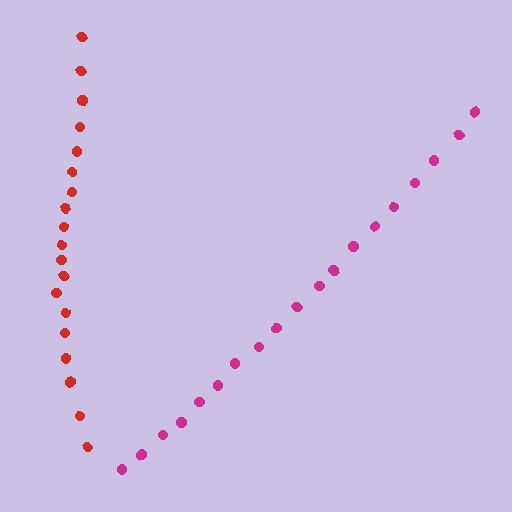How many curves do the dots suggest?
There are 2 distinct paths.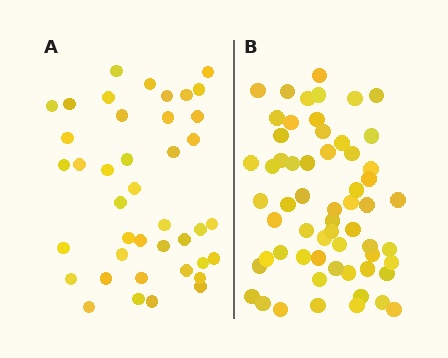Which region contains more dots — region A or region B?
Region B (the right region) has more dots.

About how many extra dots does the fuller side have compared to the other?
Region B has approximately 20 more dots than region A.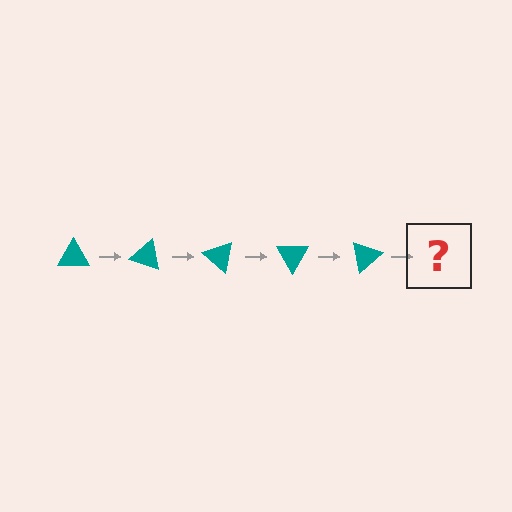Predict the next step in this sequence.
The next step is a teal triangle rotated 100 degrees.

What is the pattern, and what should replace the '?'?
The pattern is that the triangle rotates 20 degrees each step. The '?' should be a teal triangle rotated 100 degrees.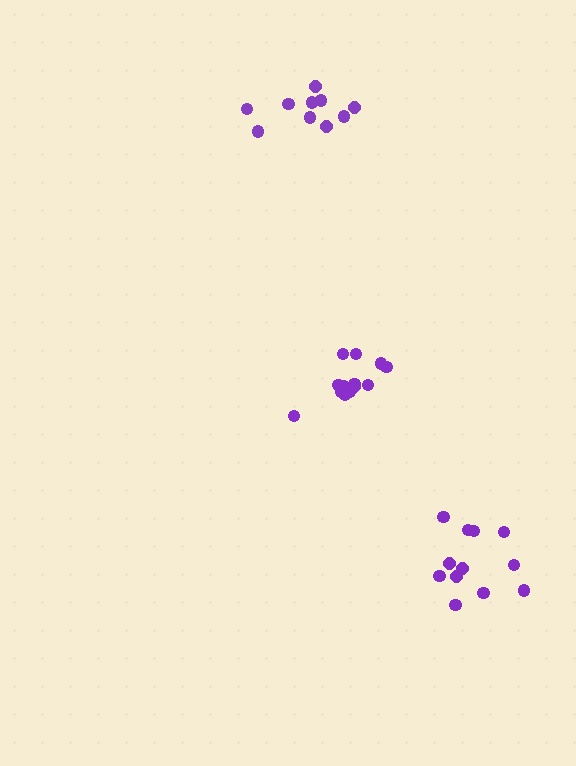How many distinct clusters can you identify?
There are 3 distinct clusters.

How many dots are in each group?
Group 1: 13 dots, Group 2: 14 dots, Group 3: 10 dots (37 total).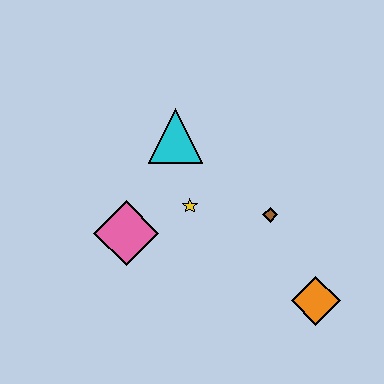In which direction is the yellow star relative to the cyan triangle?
The yellow star is below the cyan triangle.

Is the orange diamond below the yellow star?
Yes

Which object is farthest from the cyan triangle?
The orange diamond is farthest from the cyan triangle.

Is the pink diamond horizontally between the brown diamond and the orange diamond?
No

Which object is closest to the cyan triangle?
The yellow star is closest to the cyan triangle.